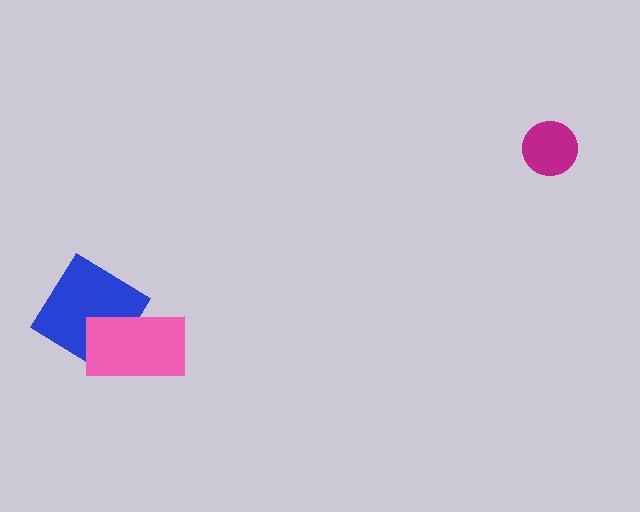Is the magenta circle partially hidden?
No, no other shape covers it.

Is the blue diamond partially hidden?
Yes, it is partially covered by another shape.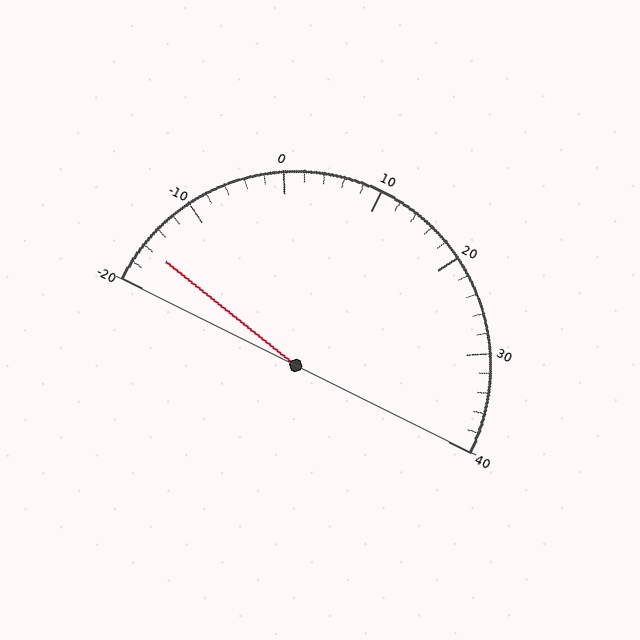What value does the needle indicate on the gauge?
The needle indicates approximately -16.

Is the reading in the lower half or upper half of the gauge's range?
The reading is in the lower half of the range (-20 to 40).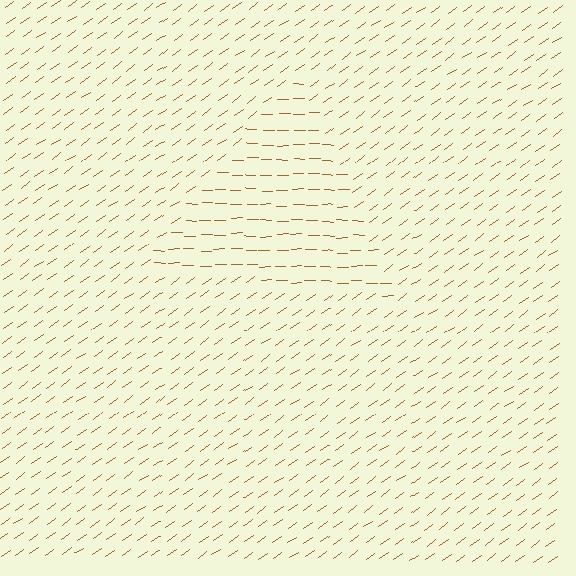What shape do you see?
I see a triangle.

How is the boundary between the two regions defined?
The boundary is defined purely by a change in line orientation (approximately 35 degrees difference). All lines are the same color and thickness.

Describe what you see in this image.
The image is filled with small brown line segments. A triangle region in the image has lines oriented differently from the surrounding lines, creating a visible texture boundary.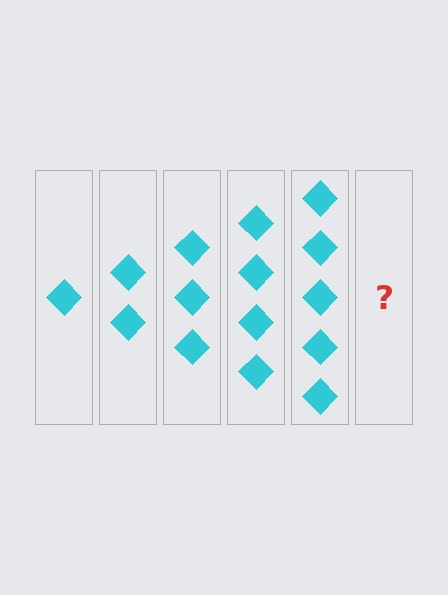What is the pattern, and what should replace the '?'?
The pattern is that each step adds one more diamond. The '?' should be 6 diamonds.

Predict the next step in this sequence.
The next step is 6 diamonds.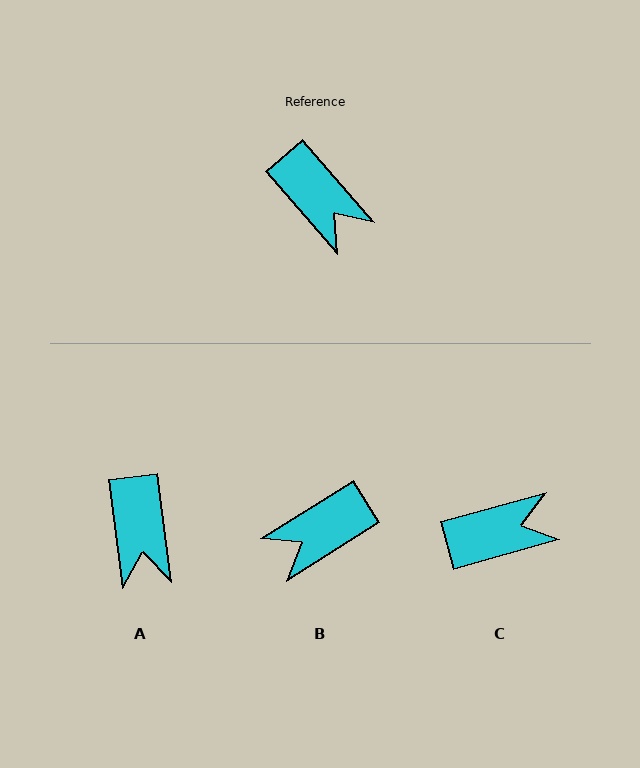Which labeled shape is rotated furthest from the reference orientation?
B, about 99 degrees away.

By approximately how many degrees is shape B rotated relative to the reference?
Approximately 99 degrees clockwise.